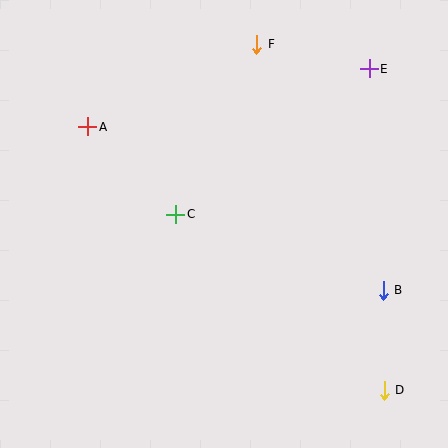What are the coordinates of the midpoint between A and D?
The midpoint between A and D is at (236, 259).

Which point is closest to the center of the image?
Point C at (176, 214) is closest to the center.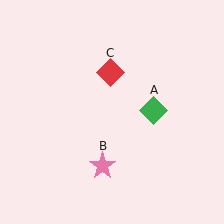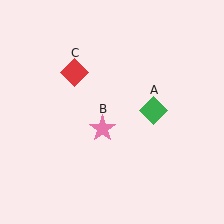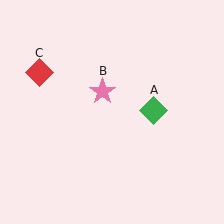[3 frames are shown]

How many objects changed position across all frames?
2 objects changed position: pink star (object B), red diamond (object C).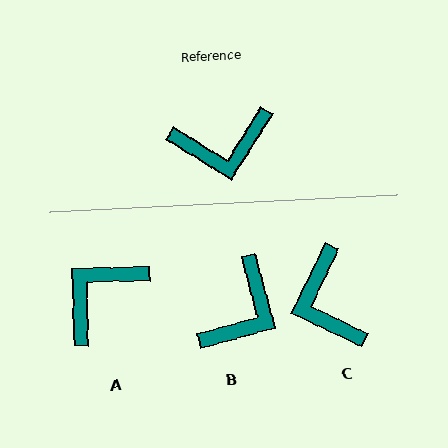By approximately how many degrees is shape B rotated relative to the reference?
Approximately 47 degrees counter-clockwise.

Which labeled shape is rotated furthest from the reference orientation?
A, about 146 degrees away.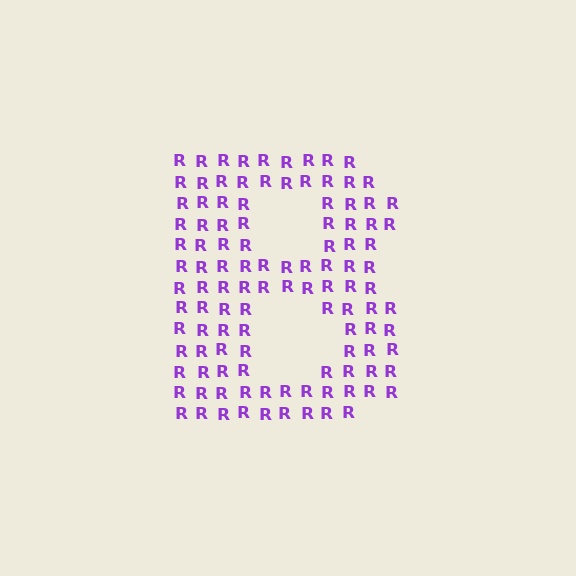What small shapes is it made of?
It is made of small letter R's.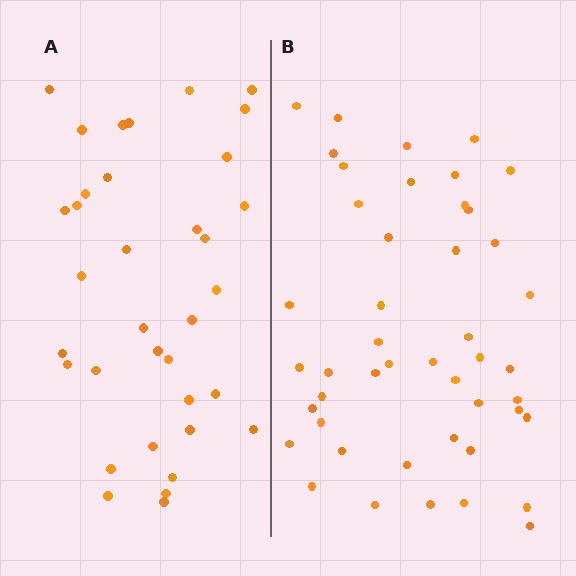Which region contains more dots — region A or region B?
Region B (the right region) has more dots.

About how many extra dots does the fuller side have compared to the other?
Region B has roughly 12 or so more dots than region A.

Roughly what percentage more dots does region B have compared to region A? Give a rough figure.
About 30% more.